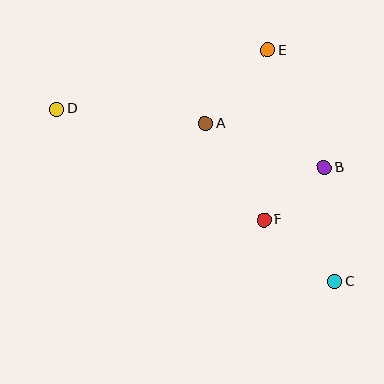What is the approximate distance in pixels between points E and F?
The distance between E and F is approximately 169 pixels.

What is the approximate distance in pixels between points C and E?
The distance between C and E is approximately 241 pixels.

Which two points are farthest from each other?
Points C and D are farthest from each other.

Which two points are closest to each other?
Points B and F are closest to each other.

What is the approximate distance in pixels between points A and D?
The distance between A and D is approximately 149 pixels.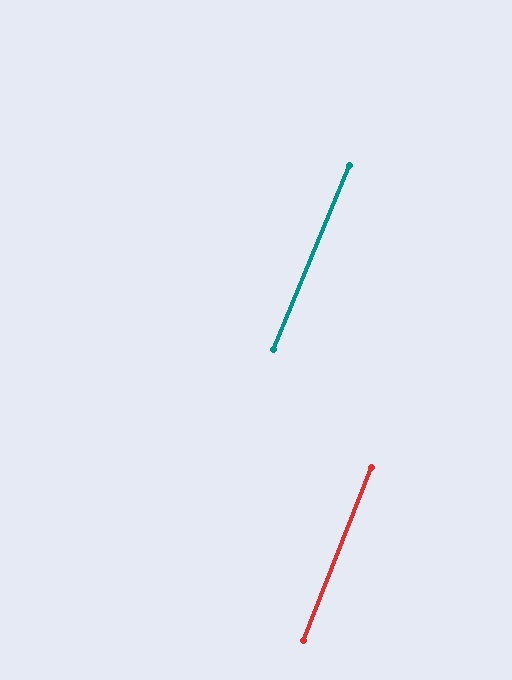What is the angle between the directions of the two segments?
Approximately 1 degree.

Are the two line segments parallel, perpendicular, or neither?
Parallel — their directions differ by only 0.7°.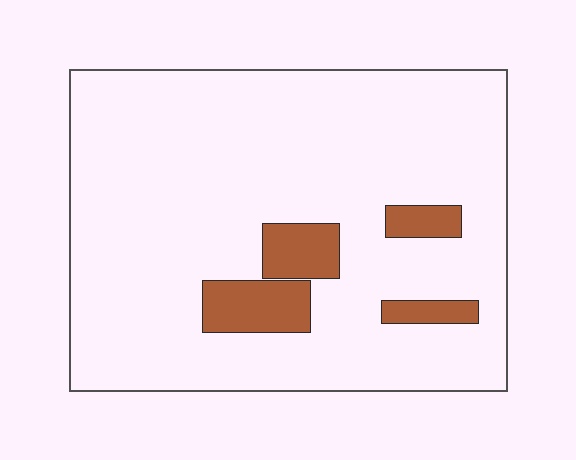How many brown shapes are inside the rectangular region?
4.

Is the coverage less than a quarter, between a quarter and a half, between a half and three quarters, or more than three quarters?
Less than a quarter.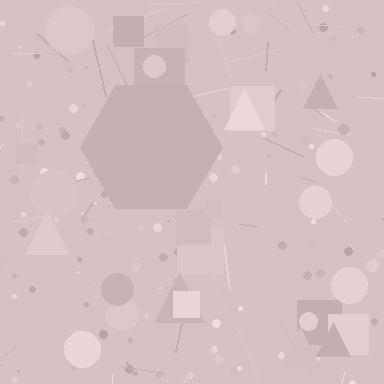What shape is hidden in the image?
A hexagon is hidden in the image.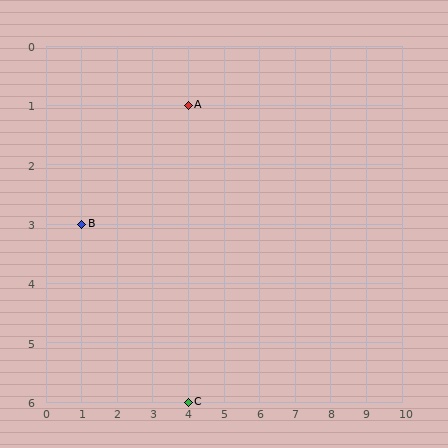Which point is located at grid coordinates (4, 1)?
Point A is at (4, 1).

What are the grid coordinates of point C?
Point C is at grid coordinates (4, 6).